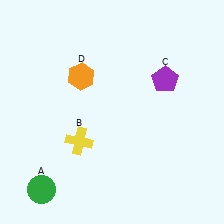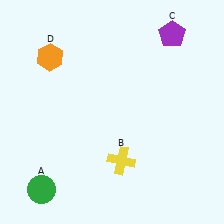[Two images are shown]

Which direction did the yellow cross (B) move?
The yellow cross (B) moved right.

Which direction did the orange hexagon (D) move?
The orange hexagon (D) moved left.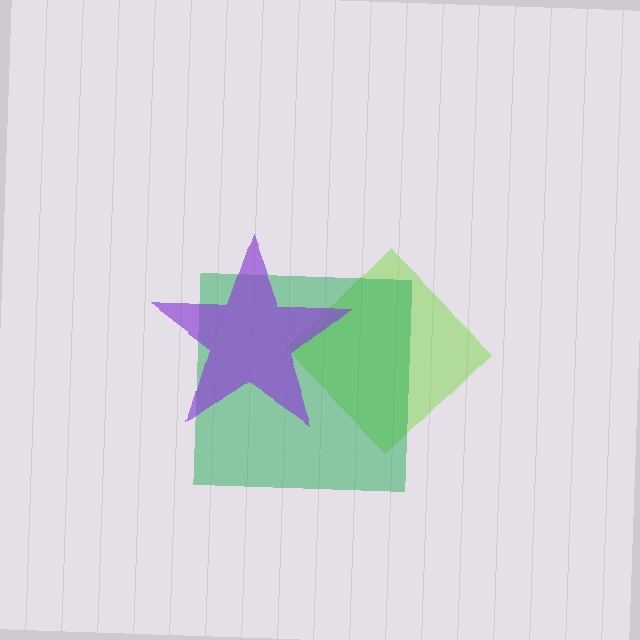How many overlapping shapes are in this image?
There are 3 overlapping shapes in the image.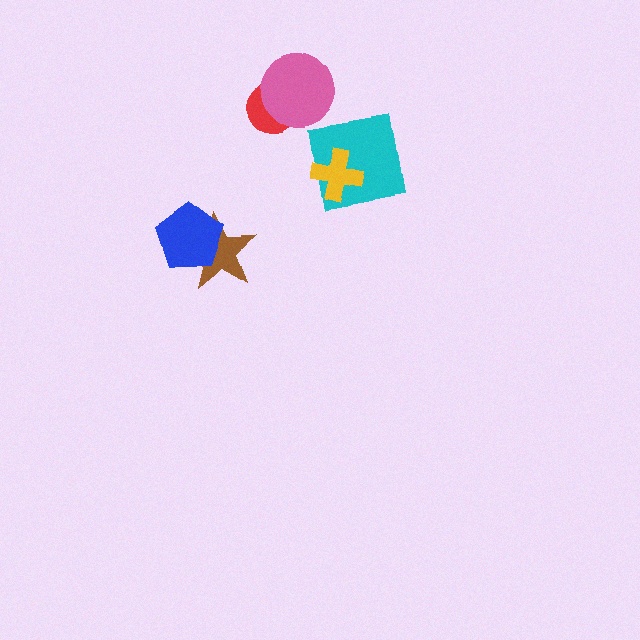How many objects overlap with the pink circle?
1 object overlaps with the pink circle.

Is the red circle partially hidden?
Yes, it is partially covered by another shape.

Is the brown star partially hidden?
Yes, it is partially covered by another shape.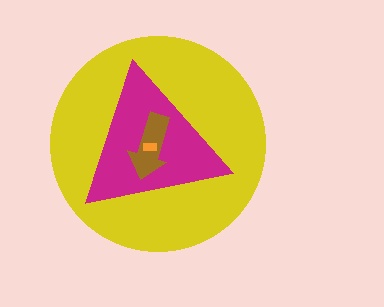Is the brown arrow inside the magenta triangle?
Yes.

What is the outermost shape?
The yellow circle.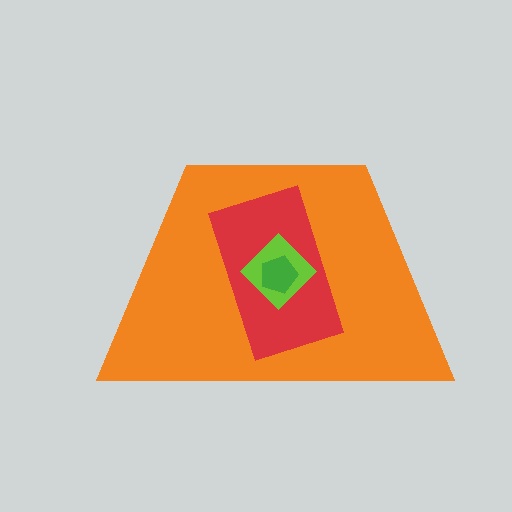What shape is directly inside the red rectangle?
The lime diamond.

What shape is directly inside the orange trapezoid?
The red rectangle.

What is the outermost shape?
The orange trapezoid.